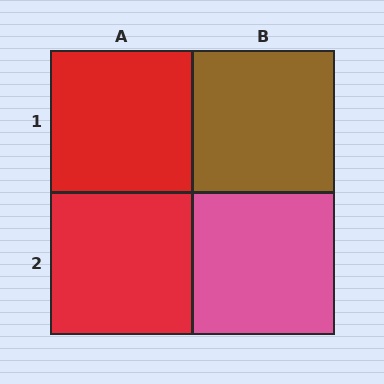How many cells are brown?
1 cell is brown.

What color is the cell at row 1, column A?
Red.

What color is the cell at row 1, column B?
Brown.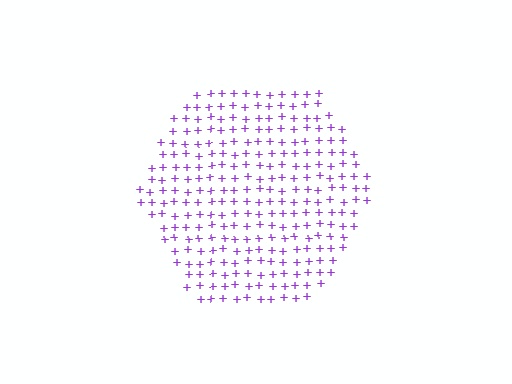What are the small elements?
The small elements are plus signs.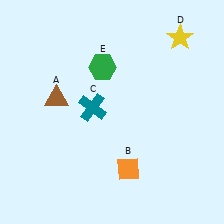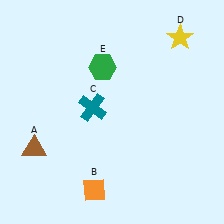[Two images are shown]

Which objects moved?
The objects that moved are: the brown triangle (A), the orange diamond (B).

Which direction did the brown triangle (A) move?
The brown triangle (A) moved down.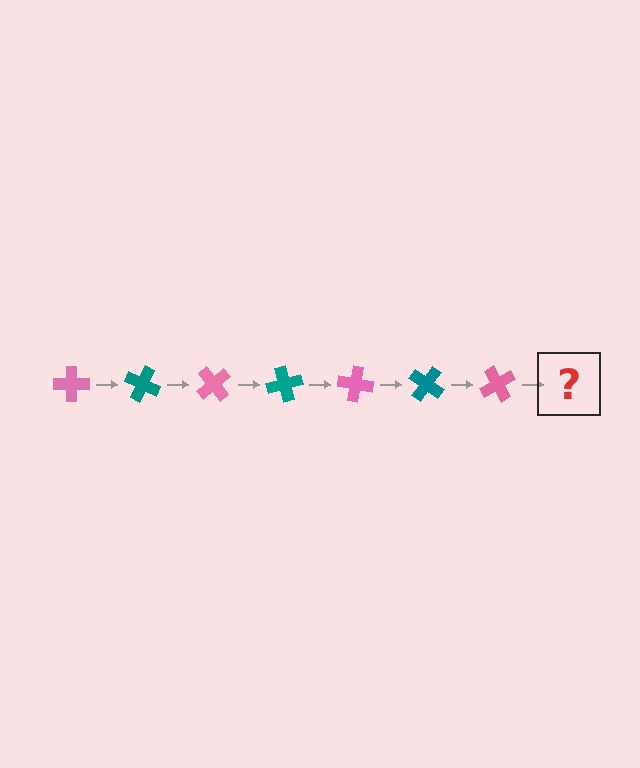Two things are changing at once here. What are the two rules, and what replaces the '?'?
The two rules are that it rotates 25 degrees each step and the color cycles through pink and teal. The '?' should be a teal cross, rotated 175 degrees from the start.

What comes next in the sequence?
The next element should be a teal cross, rotated 175 degrees from the start.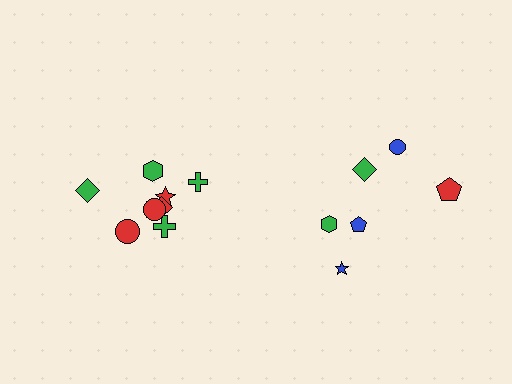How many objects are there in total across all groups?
There are 14 objects.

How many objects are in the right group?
There are 6 objects.